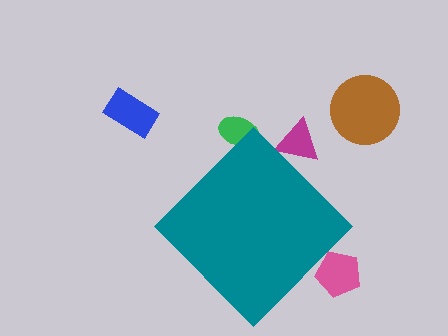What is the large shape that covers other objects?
A teal diamond.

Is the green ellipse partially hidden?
Yes, the green ellipse is partially hidden behind the teal diamond.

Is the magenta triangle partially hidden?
Yes, the magenta triangle is partially hidden behind the teal diamond.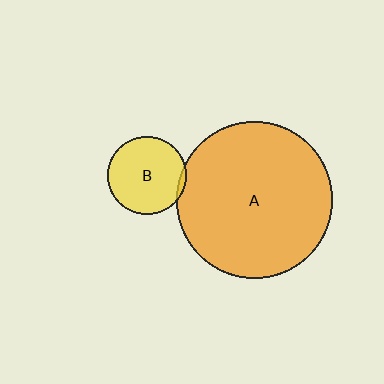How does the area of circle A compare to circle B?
Approximately 4.0 times.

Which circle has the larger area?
Circle A (orange).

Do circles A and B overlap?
Yes.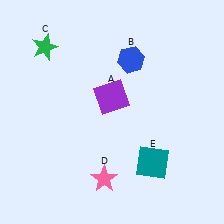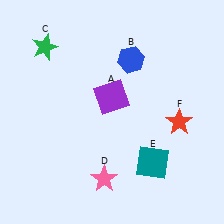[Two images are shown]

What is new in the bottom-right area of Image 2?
A red star (F) was added in the bottom-right area of Image 2.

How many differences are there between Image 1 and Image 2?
There is 1 difference between the two images.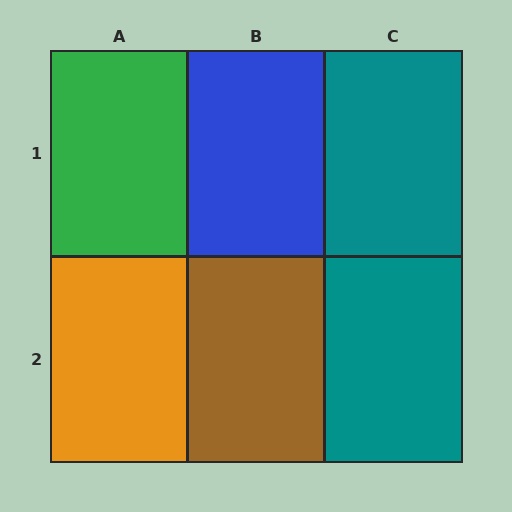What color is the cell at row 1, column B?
Blue.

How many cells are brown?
1 cell is brown.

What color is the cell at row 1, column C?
Teal.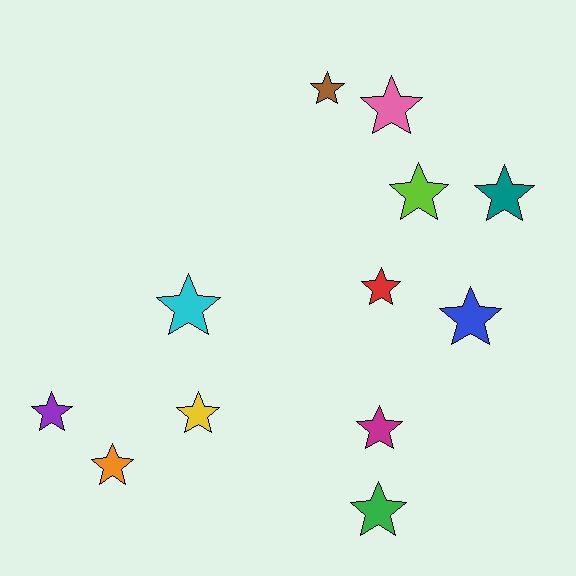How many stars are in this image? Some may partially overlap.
There are 12 stars.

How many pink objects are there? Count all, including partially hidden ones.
There is 1 pink object.